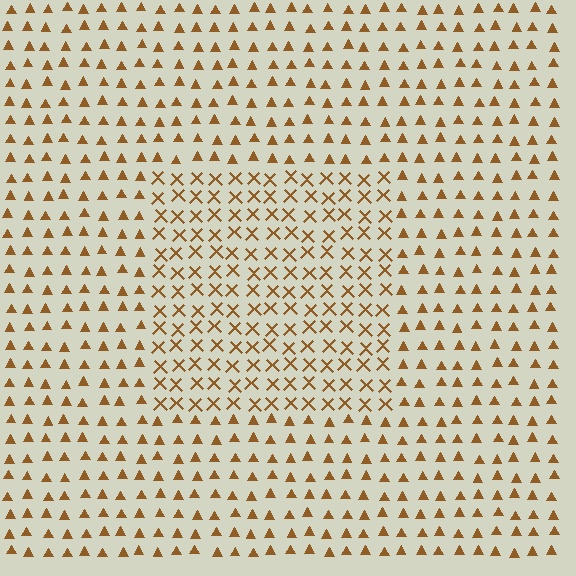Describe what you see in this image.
The image is filled with small brown elements arranged in a uniform grid. A rectangle-shaped region contains X marks, while the surrounding area contains triangles. The boundary is defined purely by the change in element shape.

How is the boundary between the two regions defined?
The boundary is defined by a change in element shape: X marks inside vs. triangles outside. All elements share the same color and spacing.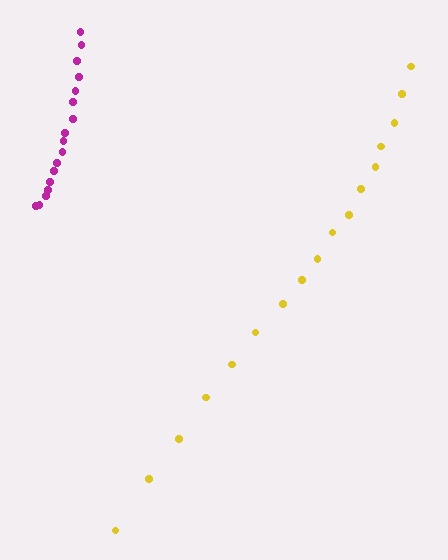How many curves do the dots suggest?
There are 2 distinct paths.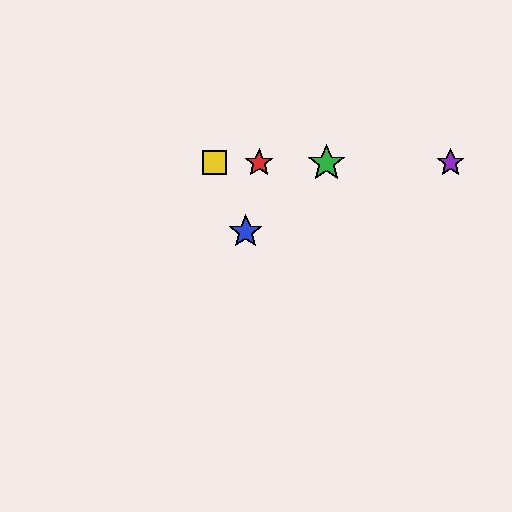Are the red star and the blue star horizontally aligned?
No, the red star is at y≈163 and the blue star is at y≈232.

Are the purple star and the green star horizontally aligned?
Yes, both are at y≈163.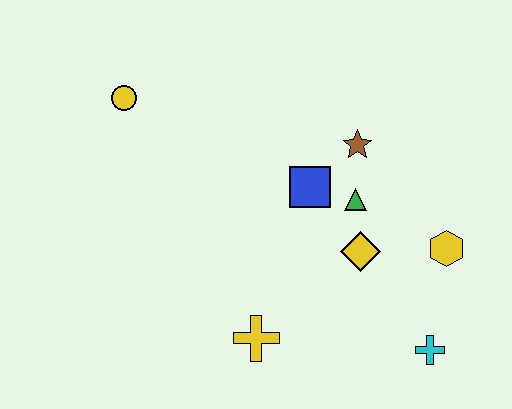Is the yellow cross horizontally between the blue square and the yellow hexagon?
No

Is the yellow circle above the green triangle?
Yes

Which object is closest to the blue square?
The green triangle is closest to the blue square.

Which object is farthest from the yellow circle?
The cyan cross is farthest from the yellow circle.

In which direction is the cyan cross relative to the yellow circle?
The cyan cross is to the right of the yellow circle.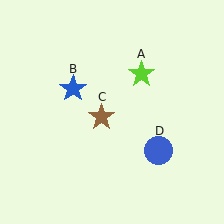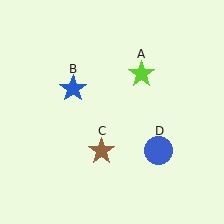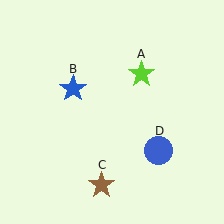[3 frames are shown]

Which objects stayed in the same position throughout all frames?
Lime star (object A) and blue star (object B) and blue circle (object D) remained stationary.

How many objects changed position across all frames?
1 object changed position: brown star (object C).